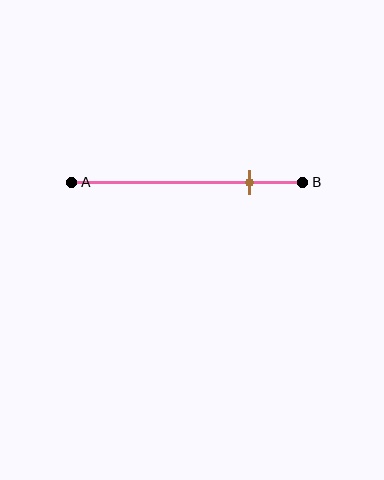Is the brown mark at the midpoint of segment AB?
No, the mark is at about 75% from A, not at the 50% midpoint.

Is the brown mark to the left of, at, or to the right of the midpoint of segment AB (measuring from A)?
The brown mark is to the right of the midpoint of segment AB.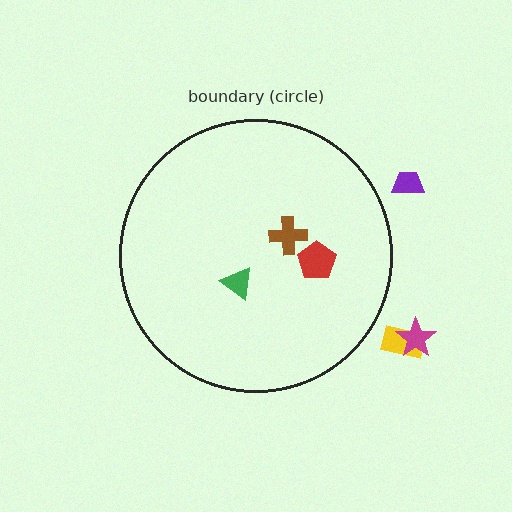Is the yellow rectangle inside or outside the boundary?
Outside.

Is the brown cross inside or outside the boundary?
Inside.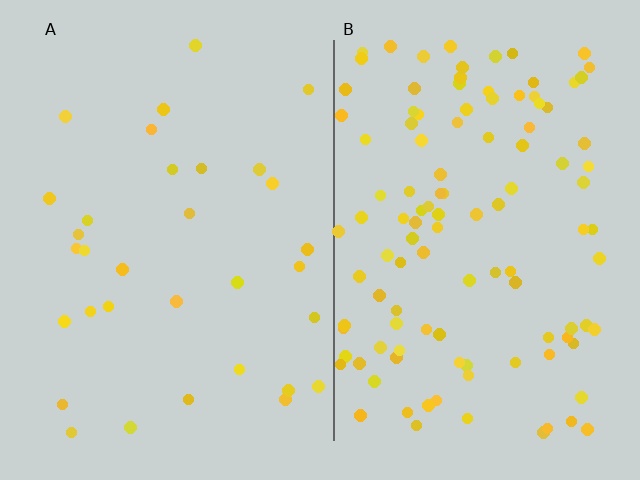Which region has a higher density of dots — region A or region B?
B (the right).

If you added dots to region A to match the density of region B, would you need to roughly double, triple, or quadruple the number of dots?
Approximately quadruple.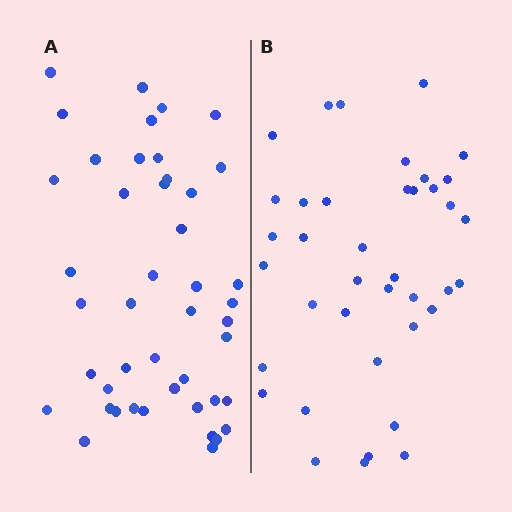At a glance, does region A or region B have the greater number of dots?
Region A (the left region) has more dots.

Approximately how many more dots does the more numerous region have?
Region A has about 6 more dots than region B.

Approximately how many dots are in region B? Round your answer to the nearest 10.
About 40 dots. (The exact count is 39, which rounds to 40.)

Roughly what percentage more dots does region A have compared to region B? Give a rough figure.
About 15% more.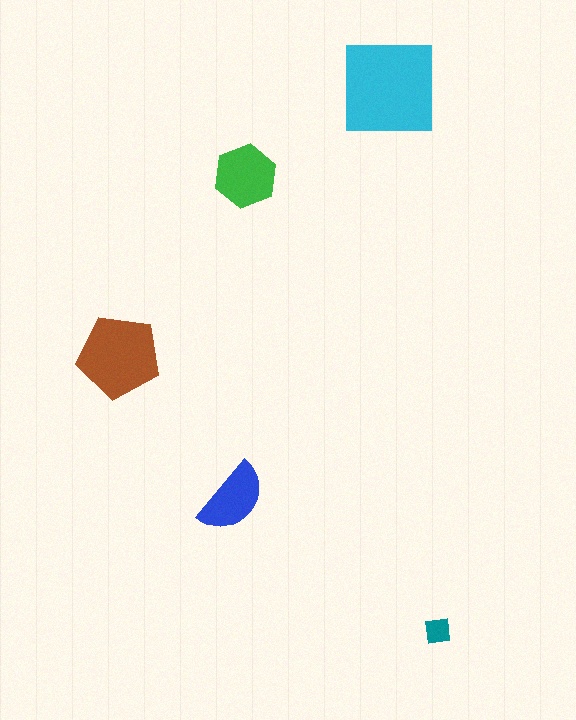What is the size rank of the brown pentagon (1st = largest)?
2nd.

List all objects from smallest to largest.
The teal square, the blue semicircle, the green hexagon, the brown pentagon, the cyan square.